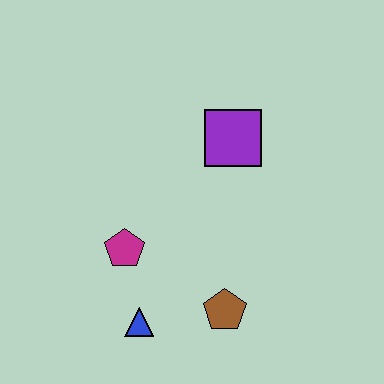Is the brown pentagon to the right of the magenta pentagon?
Yes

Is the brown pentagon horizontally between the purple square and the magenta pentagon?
Yes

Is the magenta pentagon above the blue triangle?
Yes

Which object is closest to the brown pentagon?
The blue triangle is closest to the brown pentagon.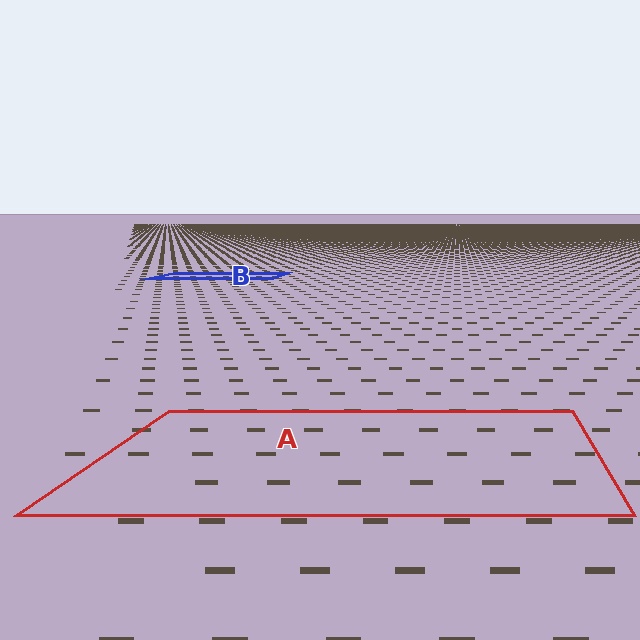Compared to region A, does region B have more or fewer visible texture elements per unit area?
Region B has more texture elements per unit area — they are packed more densely because it is farther away.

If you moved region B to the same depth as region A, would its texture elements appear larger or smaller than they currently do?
They would appear larger. At a closer depth, the same texture elements are projected at a bigger on-screen size.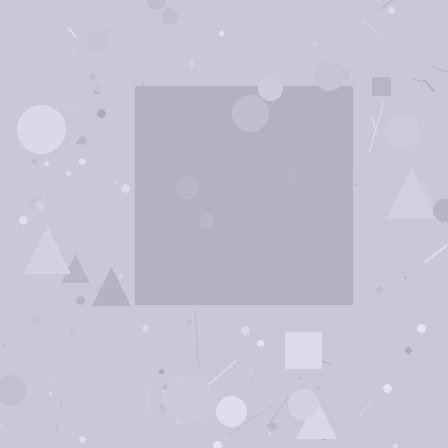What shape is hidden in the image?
A square is hidden in the image.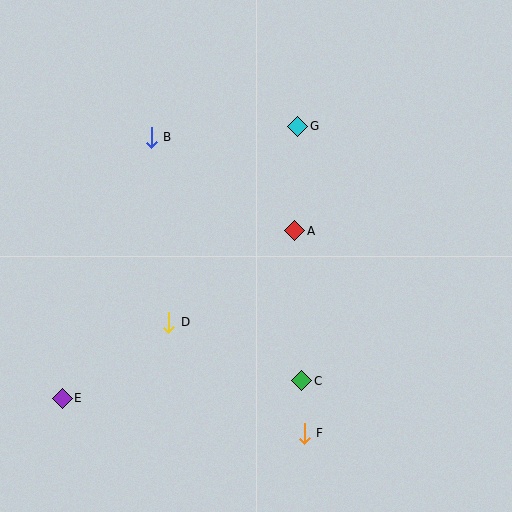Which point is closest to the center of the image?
Point A at (295, 231) is closest to the center.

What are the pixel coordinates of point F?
Point F is at (304, 433).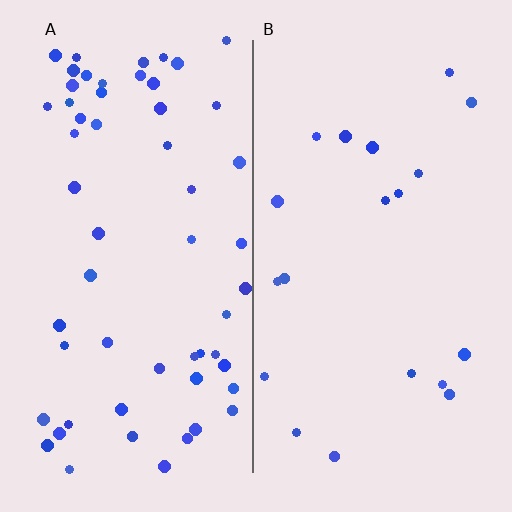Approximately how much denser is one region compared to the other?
Approximately 2.9× — region A over region B.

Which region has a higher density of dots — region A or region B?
A (the left).